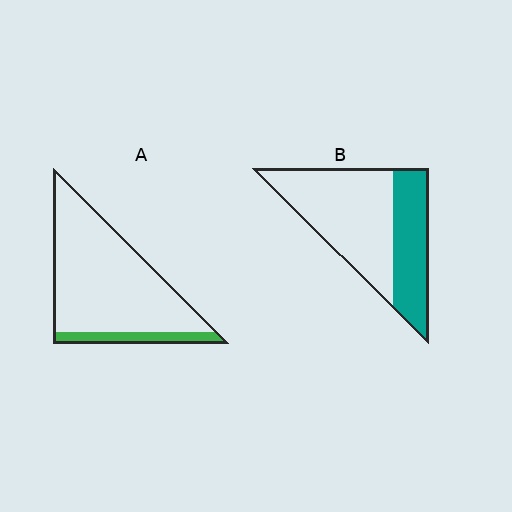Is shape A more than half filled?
No.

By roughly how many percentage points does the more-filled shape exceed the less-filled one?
By roughly 25 percentage points (B over A).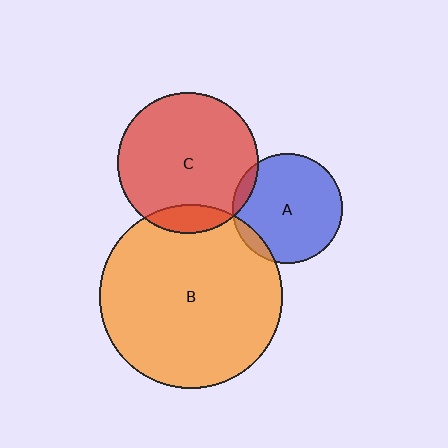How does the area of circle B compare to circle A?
Approximately 2.8 times.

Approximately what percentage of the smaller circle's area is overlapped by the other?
Approximately 10%.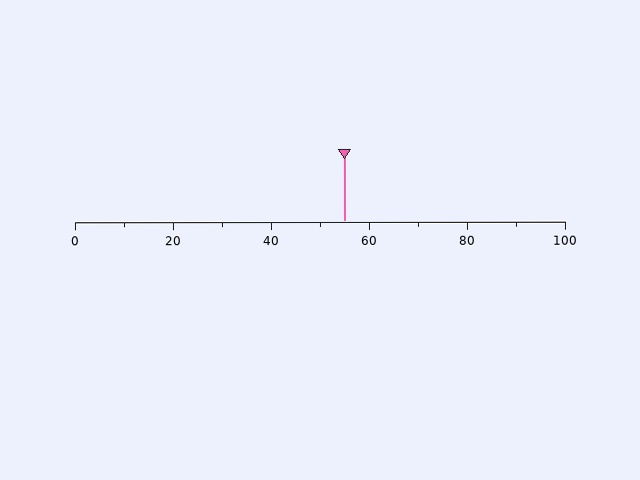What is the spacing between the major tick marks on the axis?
The major ticks are spaced 20 apart.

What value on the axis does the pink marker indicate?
The marker indicates approximately 55.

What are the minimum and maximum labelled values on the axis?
The axis runs from 0 to 100.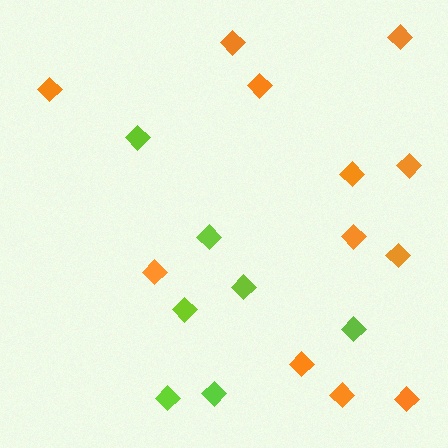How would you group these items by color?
There are 2 groups: one group of lime diamonds (7) and one group of orange diamonds (12).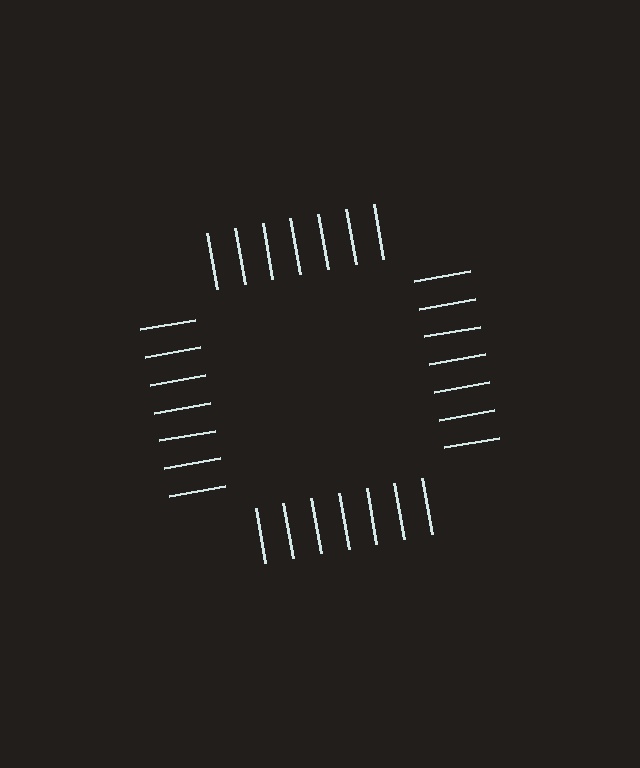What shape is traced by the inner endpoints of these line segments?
An illusory square — the line segments terminate on its edges but no continuous stroke is drawn.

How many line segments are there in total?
28 — 7 along each of the 4 edges.